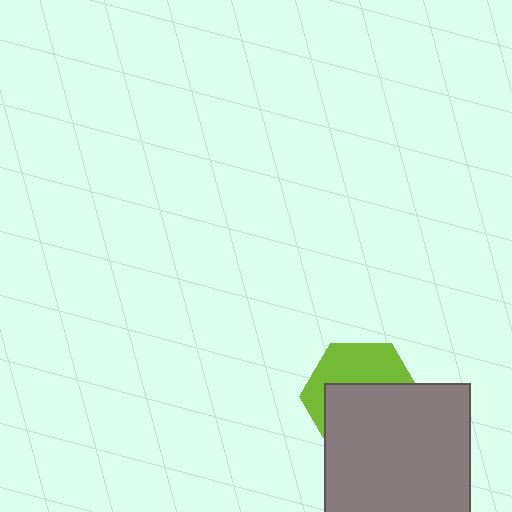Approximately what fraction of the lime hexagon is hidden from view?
Roughly 57% of the lime hexagon is hidden behind the gray rectangle.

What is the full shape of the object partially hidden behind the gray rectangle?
The partially hidden object is a lime hexagon.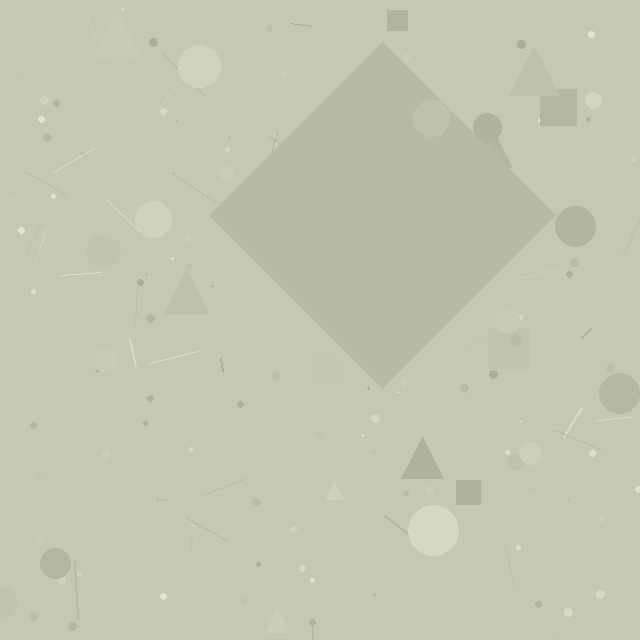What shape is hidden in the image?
A diamond is hidden in the image.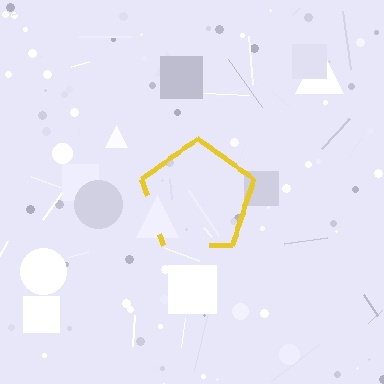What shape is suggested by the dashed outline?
The dashed outline suggests a pentagon.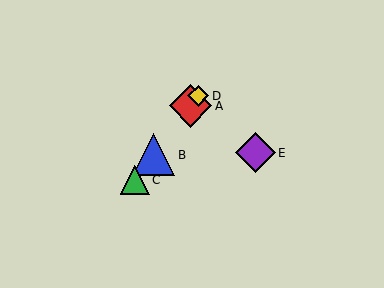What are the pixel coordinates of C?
Object C is at (135, 180).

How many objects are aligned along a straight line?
4 objects (A, B, C, D) are aligned along a straight line.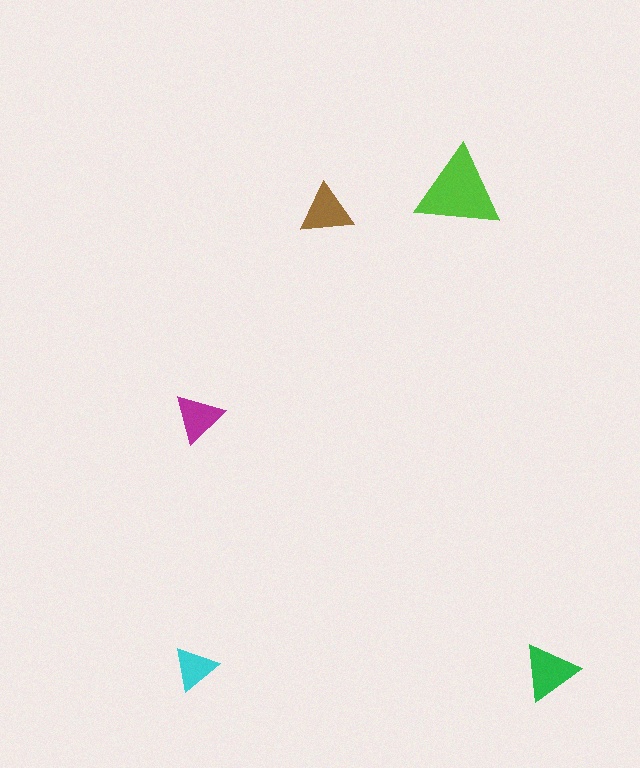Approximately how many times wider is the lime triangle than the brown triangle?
About 1.5 times wider.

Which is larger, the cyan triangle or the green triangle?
The green one.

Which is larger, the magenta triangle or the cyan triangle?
The magenta one.